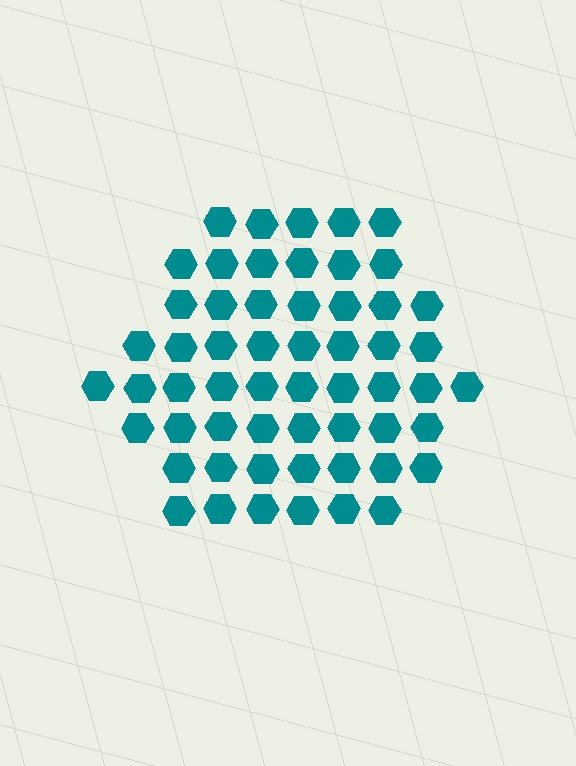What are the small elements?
The small elements are hexagons.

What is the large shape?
The large shape is a hexagon.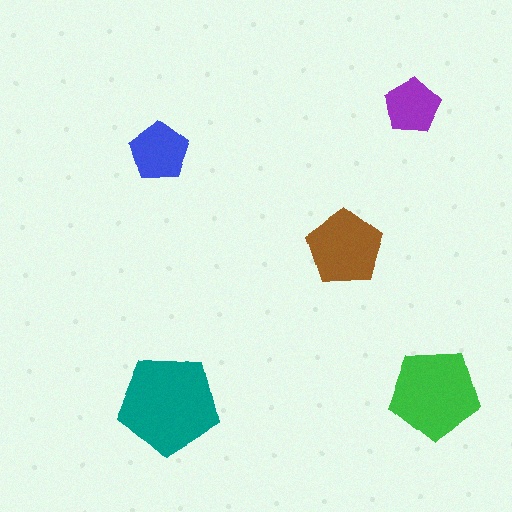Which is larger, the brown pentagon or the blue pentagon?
The brown one.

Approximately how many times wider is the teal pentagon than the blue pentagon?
About 1.5 times wider.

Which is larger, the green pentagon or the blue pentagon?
The green one.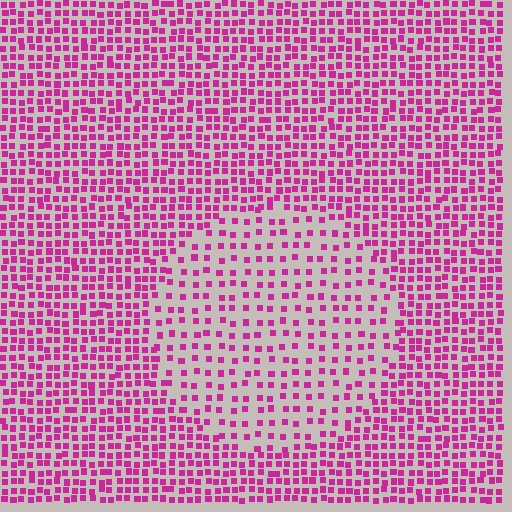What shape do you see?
I see a circle.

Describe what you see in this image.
The image contains small magenta elements arranged at two different densities. A circle-shaped region is visible where the elements are less densely packed than the surrounding area.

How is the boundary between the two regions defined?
The boundary is defined by a change in element density (approximately 2.0x ratio). All elements are the same color, size, and shape.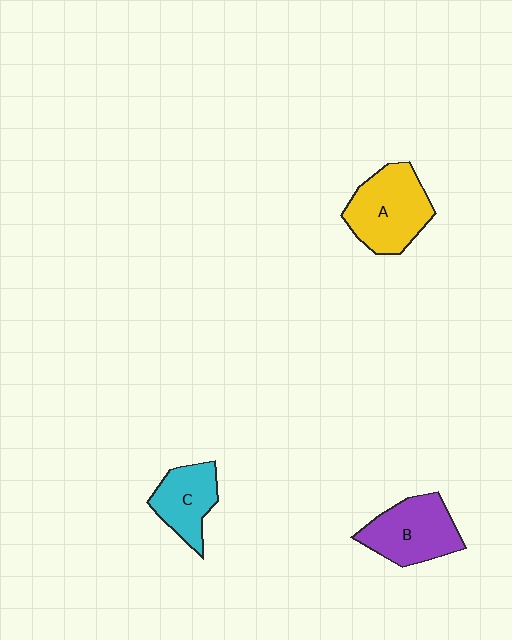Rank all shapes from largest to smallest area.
From largest to smallest: A (yellow), B (purple), C (cyan).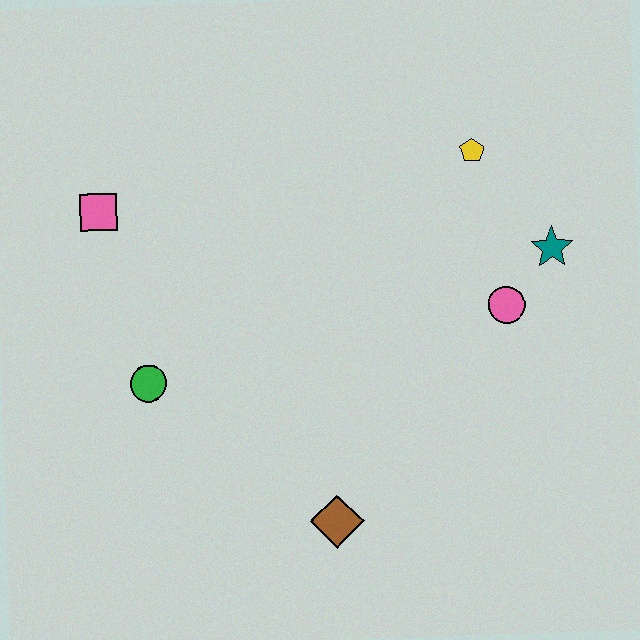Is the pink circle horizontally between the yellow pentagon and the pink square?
No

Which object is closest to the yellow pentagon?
The teal star is closest to the yellow pentagon.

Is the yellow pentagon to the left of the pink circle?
Yes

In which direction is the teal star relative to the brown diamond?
The teal star is above the brown diamond.